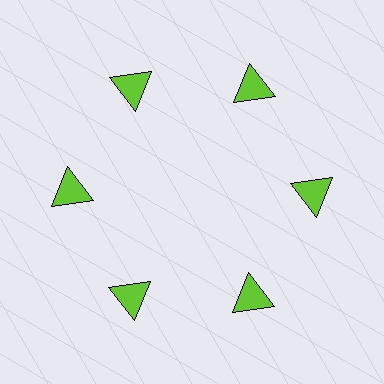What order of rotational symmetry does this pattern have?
This pattern has 6-fold rotational symmetry.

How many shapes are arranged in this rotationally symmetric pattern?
There are 6 shapes, arranged in 6 groups of 1.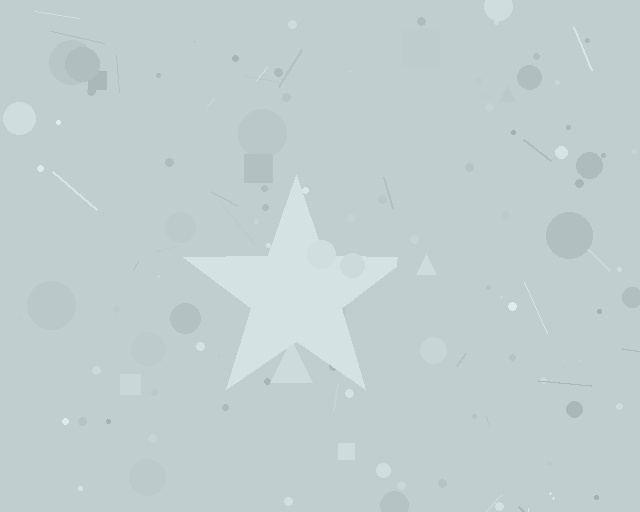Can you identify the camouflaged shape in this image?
The camouflaged shape is a star.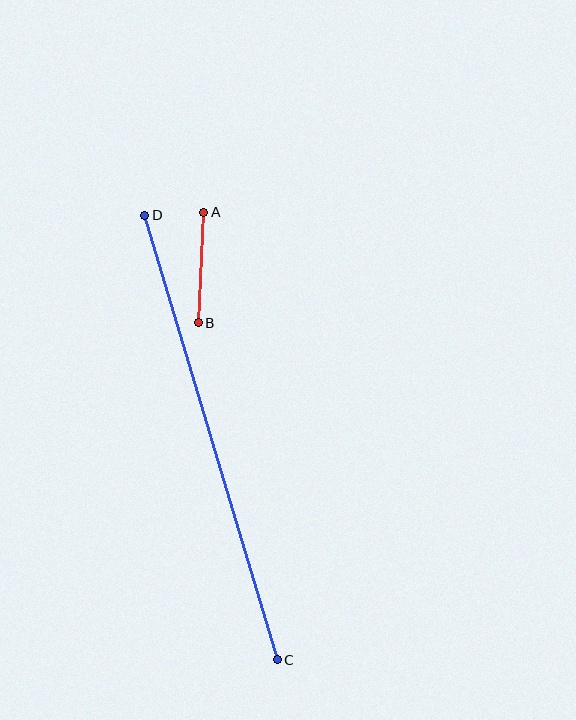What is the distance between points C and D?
The distance is approximately 464 pixels.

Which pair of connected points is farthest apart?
Points C and D are farthest apart.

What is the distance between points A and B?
The distance is approximately 110 pixels.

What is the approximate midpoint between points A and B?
The midpoint is at approximately (201, 267) pixels.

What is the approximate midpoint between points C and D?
The midpoint is at approximately (211, 437) pixels.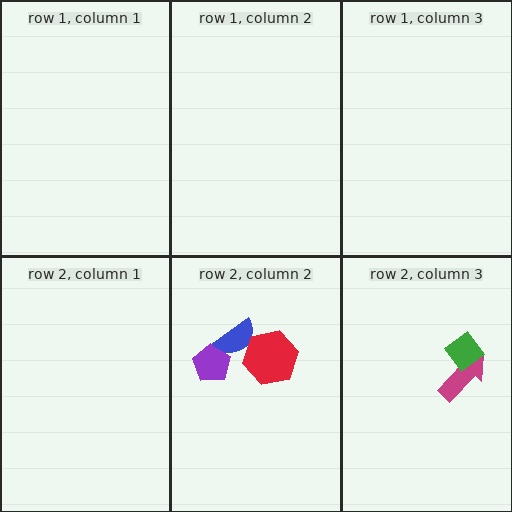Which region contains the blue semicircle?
The row 2, column 2 region.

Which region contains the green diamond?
The row 2, column 3 region.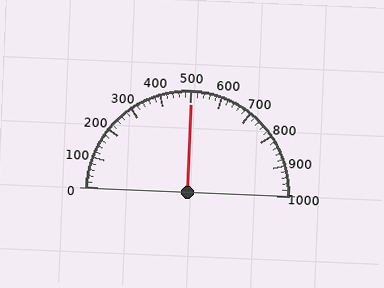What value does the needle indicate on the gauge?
The needle indicates approximately 500.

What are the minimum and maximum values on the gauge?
The gauge ranges from 0 to 1000.